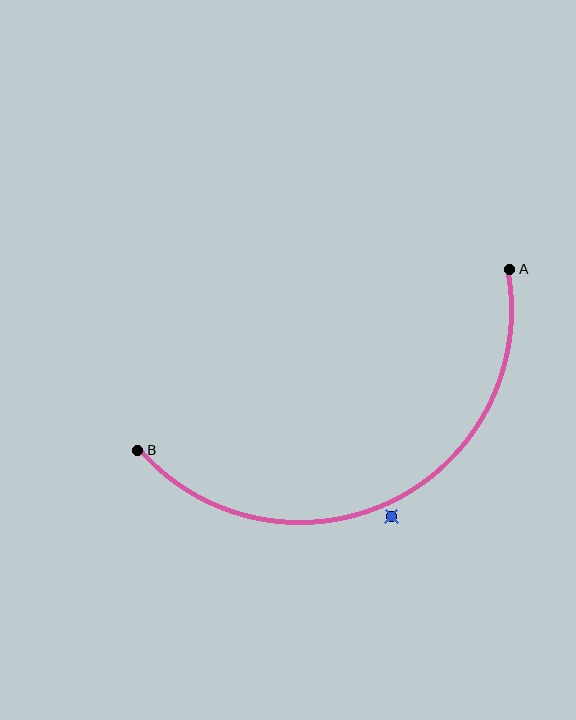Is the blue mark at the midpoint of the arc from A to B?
No — the blue mark does not lie on the arc at all. It sits slightly outside the curve.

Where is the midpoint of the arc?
The arc midpoint is the point on the curve farthest from the straight line joining A and B. It sits below that line.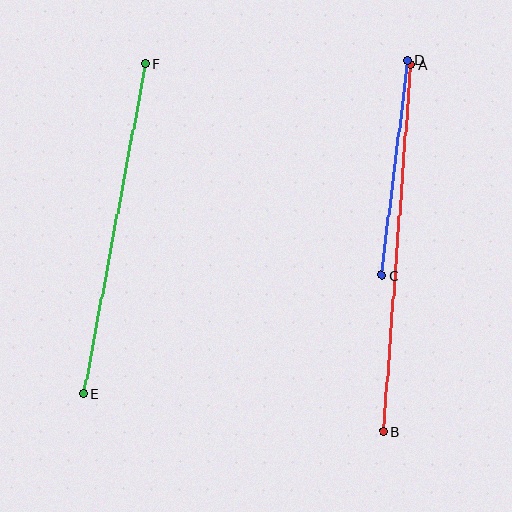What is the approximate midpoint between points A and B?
The midpoint is at approximately (397, 248) pixels.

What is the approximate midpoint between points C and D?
The midpoint is at approximately (395, 168) pixels.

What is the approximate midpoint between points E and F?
The midpoint is at approximately (115, 229) pixels.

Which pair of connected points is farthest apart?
Points A and B are farthest apart.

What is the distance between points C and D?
The distance is approximately 217 pixels.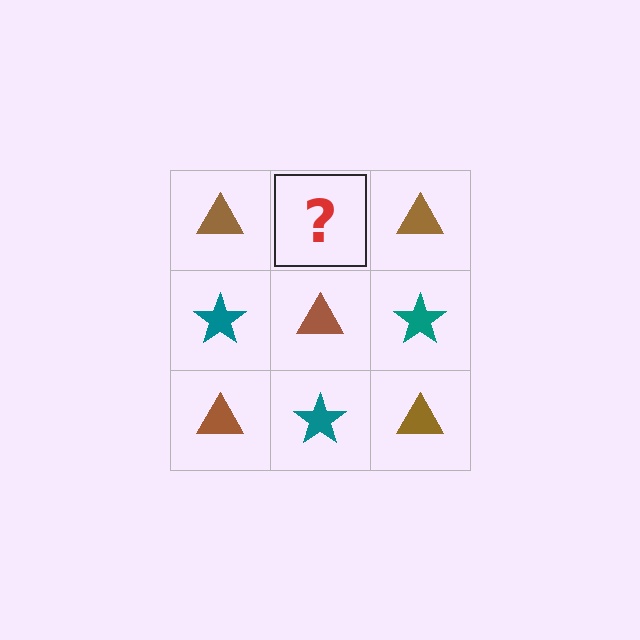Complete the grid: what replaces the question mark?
The question mark should be replaced with a teal star.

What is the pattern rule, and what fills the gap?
The rule is that it alternates brown triangle and teal star in a checkerboard pattern. The gap should be filled with a teal star.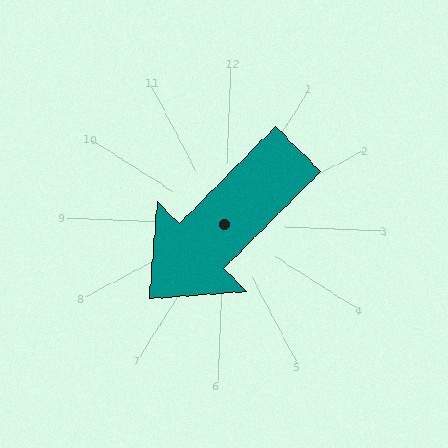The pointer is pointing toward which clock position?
Roughly 7 o'clock.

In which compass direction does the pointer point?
Southwest.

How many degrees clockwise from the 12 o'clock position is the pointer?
Approximately 223 degrees.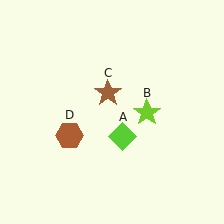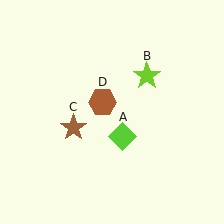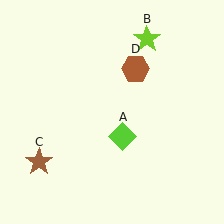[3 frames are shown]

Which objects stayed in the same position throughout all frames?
Lime diamond (object A) remained stationary.